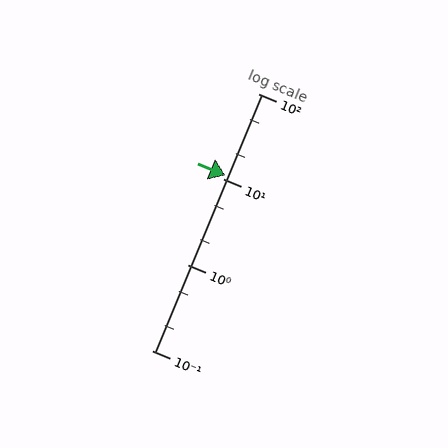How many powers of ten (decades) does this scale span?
The scale spans 3 decades, from 0.1 to 100.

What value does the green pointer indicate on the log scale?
The pointer indicates approximately 11.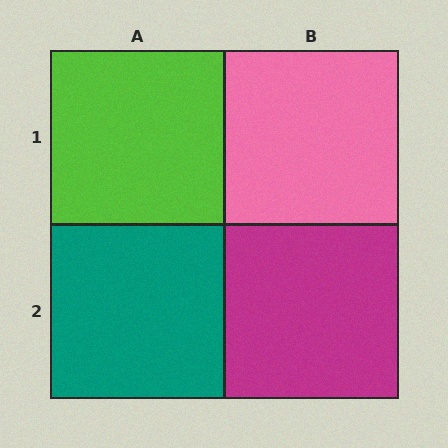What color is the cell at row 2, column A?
Teal.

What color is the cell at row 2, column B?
Magenta.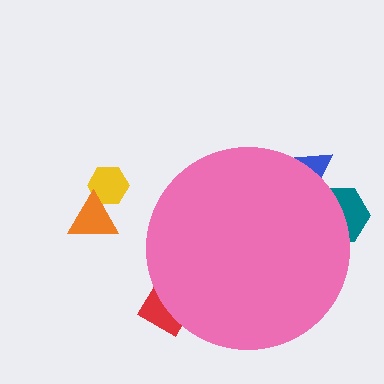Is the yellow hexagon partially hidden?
No, the yellow hexagon is fully visible.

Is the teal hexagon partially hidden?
Yes, the teal hexagon is partially hidden behind the pink circle.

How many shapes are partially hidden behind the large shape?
3 shapes are partially hidden.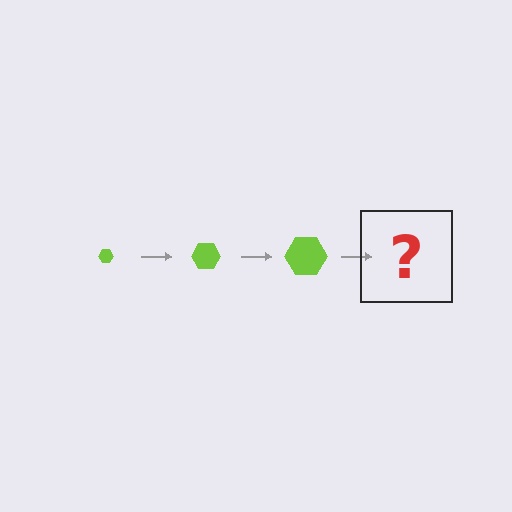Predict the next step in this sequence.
The next step is a lime hexagon, larger than the previous one.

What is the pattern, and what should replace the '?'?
The pattern is that the hexagon gets progressively larger each step. The '?' should be a lime hexagon, larger than the previous one.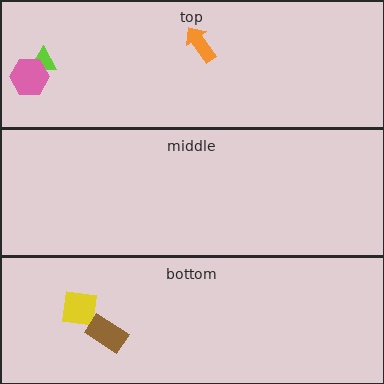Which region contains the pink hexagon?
The top region.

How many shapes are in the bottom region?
2.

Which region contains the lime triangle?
The top region.